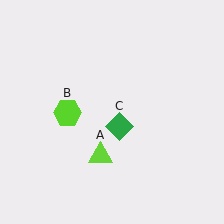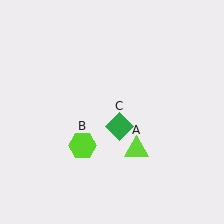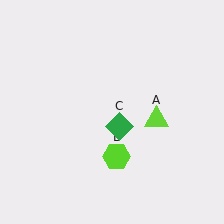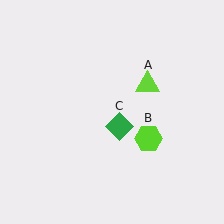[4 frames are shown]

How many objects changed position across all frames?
2 objects changed position: lime triangle (object A), lime hexagon (object B).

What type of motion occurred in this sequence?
The lime triangle (object A), lime hexagon (object B) rotated counterclockwise around the center of the scene.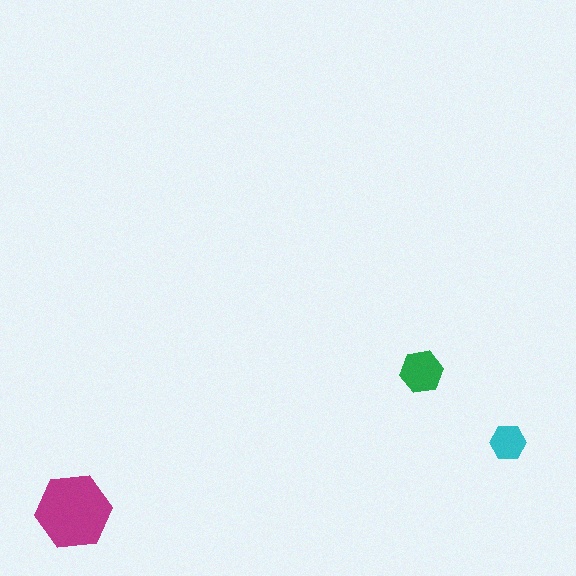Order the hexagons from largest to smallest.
the magenta one, the green one, the cyan one.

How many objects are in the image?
There are 3 objects in the image.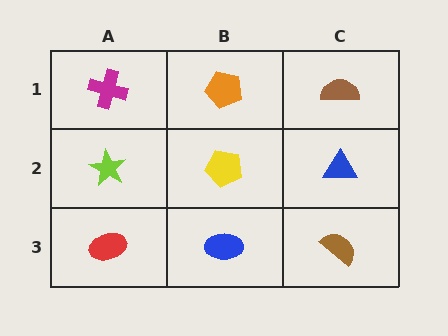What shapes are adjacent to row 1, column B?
A yellow pentagon (row 2, column B), a magenta cross (row 1, column A), a brown semicircle (row 1, column C).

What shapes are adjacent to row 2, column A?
A magenta cross (row 1, column A), a red ellipse (row 3, column A), a yellow pentagon (row 2, column B).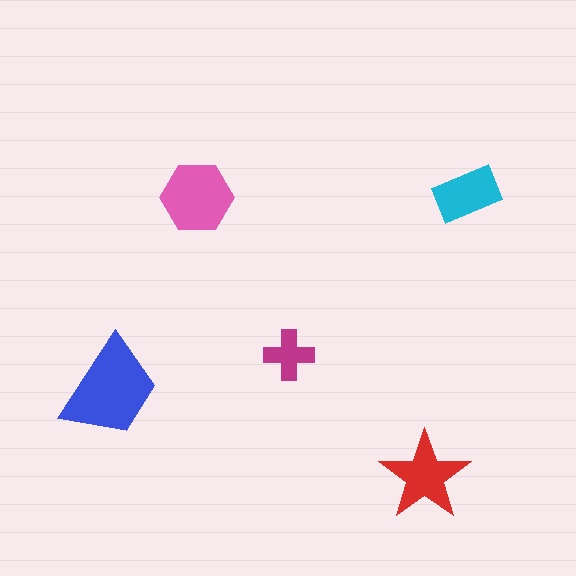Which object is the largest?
The blue trapezoid.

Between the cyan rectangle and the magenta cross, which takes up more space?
The cyan rectangle.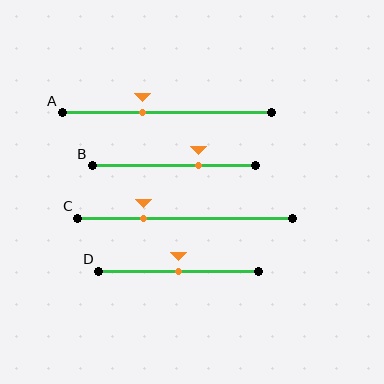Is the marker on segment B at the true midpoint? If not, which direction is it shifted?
No, the marker on segment B is shifted to the right by about 15% of the segment length.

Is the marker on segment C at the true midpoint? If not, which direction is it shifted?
No, the marker on segment C is shifted to the left by about 20% of the segment length.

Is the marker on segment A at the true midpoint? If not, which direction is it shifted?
No, the marker on segment A is shifted to the left by about 12% of the segment length.